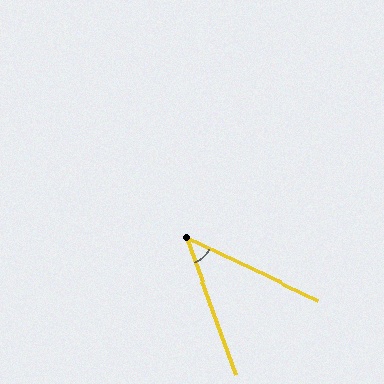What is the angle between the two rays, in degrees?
Approximately 45 degrees.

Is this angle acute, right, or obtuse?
It is acute.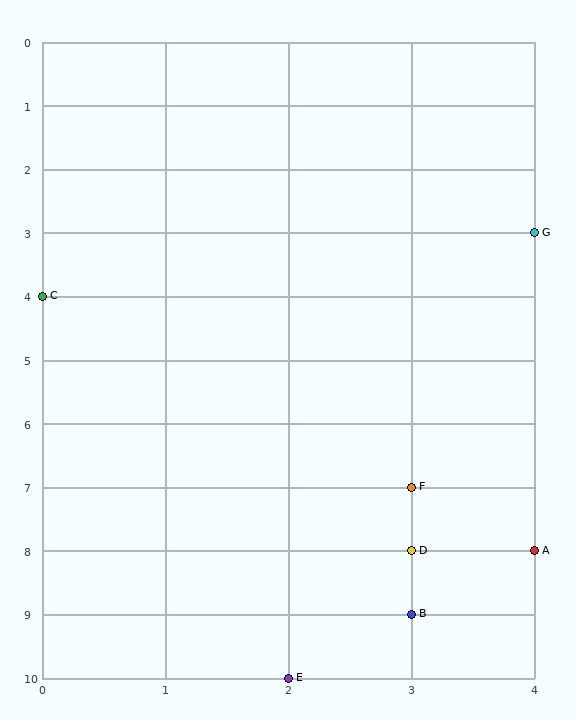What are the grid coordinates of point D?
Point D is at grid coordinates (3, 8).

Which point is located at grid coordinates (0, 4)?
Point C is at (0, 4).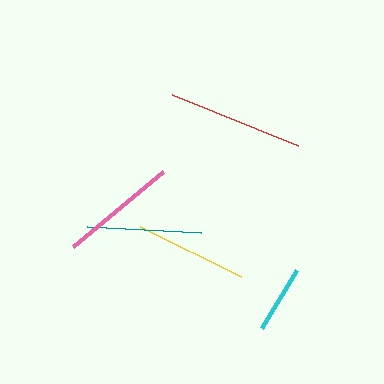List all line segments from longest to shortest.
From longest to shortest: red, pink, teal, yellow, cyan.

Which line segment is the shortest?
The cyan line is the shortest at approximately 67 pixels.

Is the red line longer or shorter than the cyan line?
The red line is longer than the cyan line.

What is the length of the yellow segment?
The yellow segment is approximately 113 pixels long.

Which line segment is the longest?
The red line is the longest at approximately 136 pixels.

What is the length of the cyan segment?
The cyan segment is approximately 67 pixels long.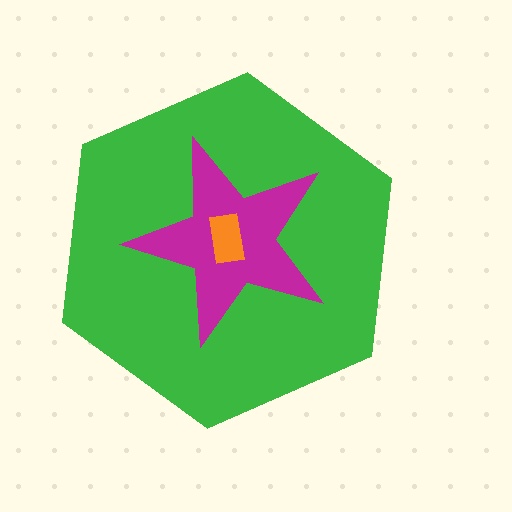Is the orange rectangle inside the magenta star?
Yes.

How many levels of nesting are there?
3.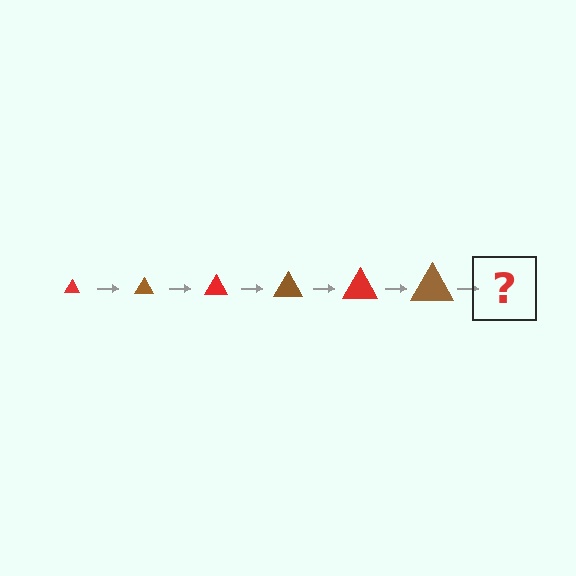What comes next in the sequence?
The next element should be a red triangle, larger than the previous one.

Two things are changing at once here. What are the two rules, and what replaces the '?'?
The two rules are that the triangle grows larger each step and the color cycles through red and brown. The '?' should be a red triangle, larger than the previous one.